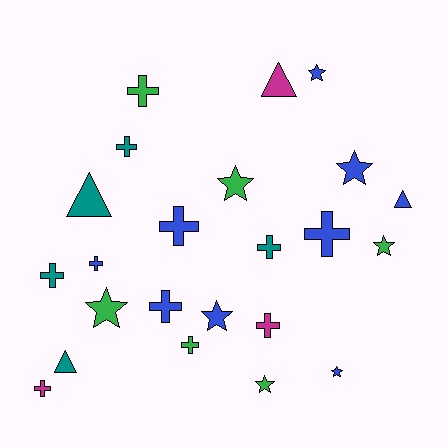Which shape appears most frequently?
Cross, with 11 objects.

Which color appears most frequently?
Blue, with 9 objects.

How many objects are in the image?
There are 23 objects.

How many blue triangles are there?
There is 1 blue triangle.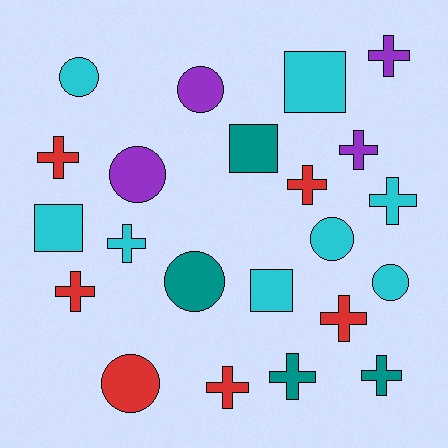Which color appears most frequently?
Cyan, with 8 objects.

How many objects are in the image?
There are 22 objects.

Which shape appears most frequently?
Cross, with 11 objects.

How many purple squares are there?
There are no purple squares.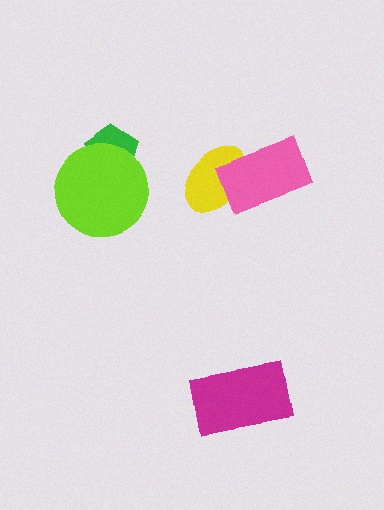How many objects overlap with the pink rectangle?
1 object overlaps with the pink rectangle.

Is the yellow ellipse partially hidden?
Yes, it is partially covered by another shape.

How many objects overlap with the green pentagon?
1 object overlaps with the green pentagon.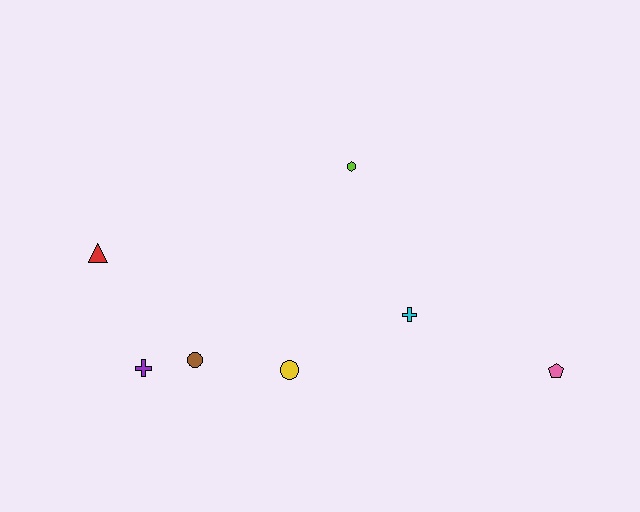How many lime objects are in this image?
There is 1 lime object.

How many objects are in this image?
There are 7 objects.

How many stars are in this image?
There are no stars.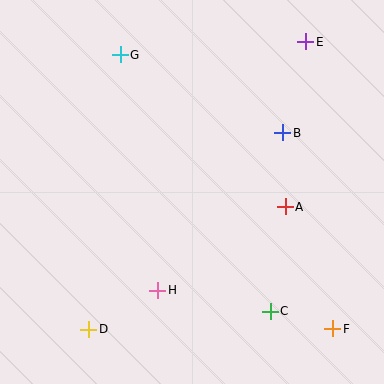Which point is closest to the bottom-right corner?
Point F is closest to the bottom-right corner.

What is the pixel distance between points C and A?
The distance between C and A is 105 pixels.